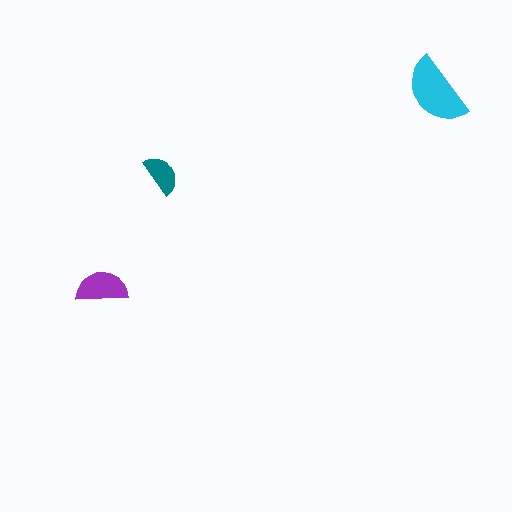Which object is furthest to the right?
The cyan semicircle is rightmost.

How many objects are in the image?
There are 3 objects in the image.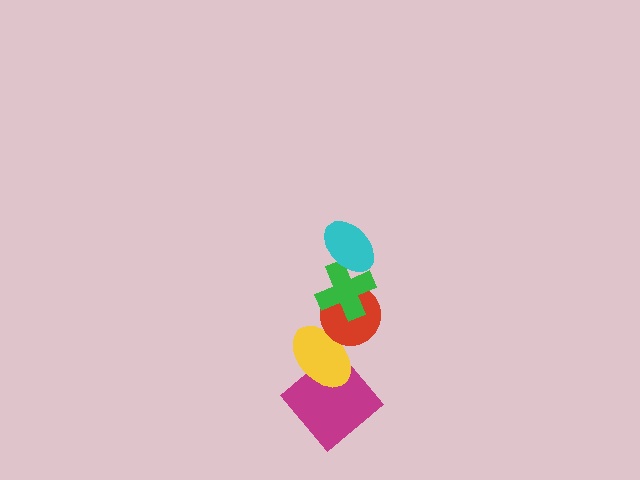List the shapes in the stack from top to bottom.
From top to bottom: the cyan ellipse, the green cross, the red circle, the yellow ellipse, the magenta diamond.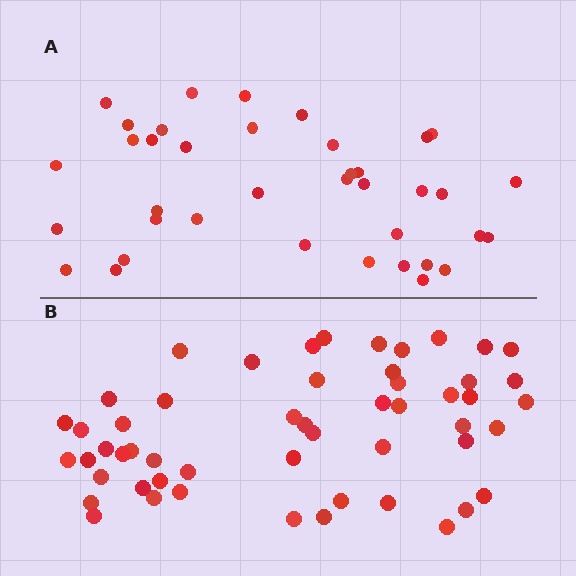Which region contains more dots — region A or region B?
Region B (the bottom region) has more dots.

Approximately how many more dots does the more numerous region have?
Region B has approximately 15 more dots than region A.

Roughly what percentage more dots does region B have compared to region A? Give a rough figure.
About 40% more.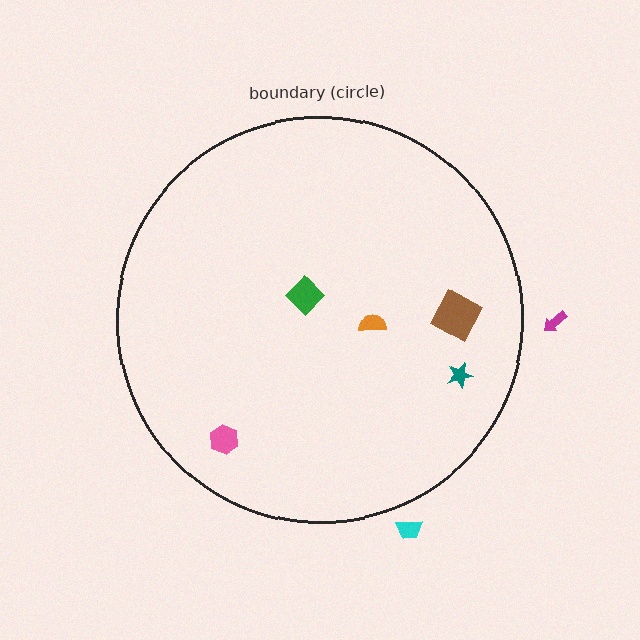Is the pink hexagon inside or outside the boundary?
Inside.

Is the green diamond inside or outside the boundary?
Inside.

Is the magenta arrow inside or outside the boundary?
Outside.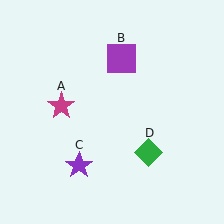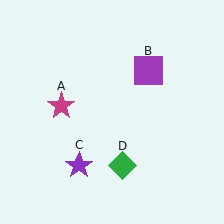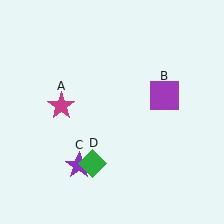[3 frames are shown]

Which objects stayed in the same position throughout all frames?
Magenta star (object A) and purple star (object C) remained stationary.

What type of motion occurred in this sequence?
The purple square (object B), green diamond (object D) rotated clockwise around the center of the scene.